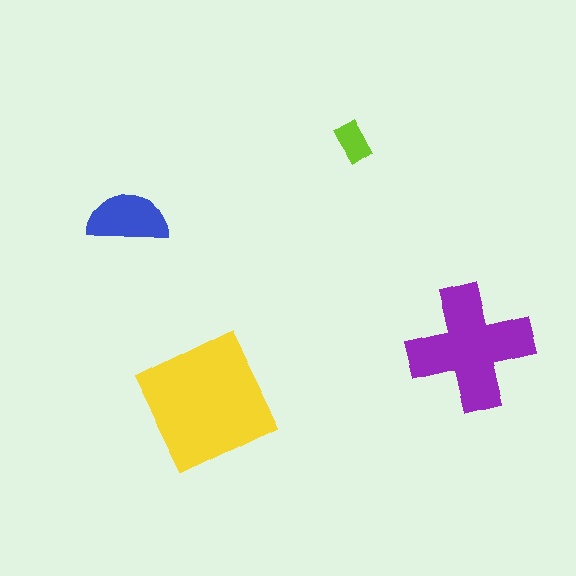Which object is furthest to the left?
The blue semicircle is leftmost.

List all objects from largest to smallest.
The yellow square, the purple cross, the blue semicircle, the lime rectangle.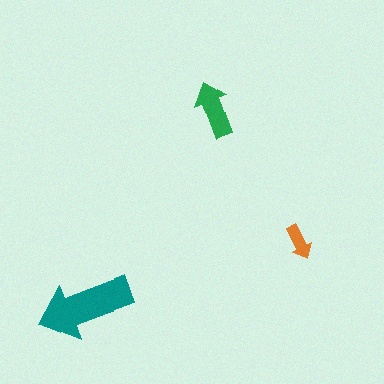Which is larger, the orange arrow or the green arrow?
The green one.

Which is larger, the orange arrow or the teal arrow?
The teal one.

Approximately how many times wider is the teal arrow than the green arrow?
About 1.5 times wider.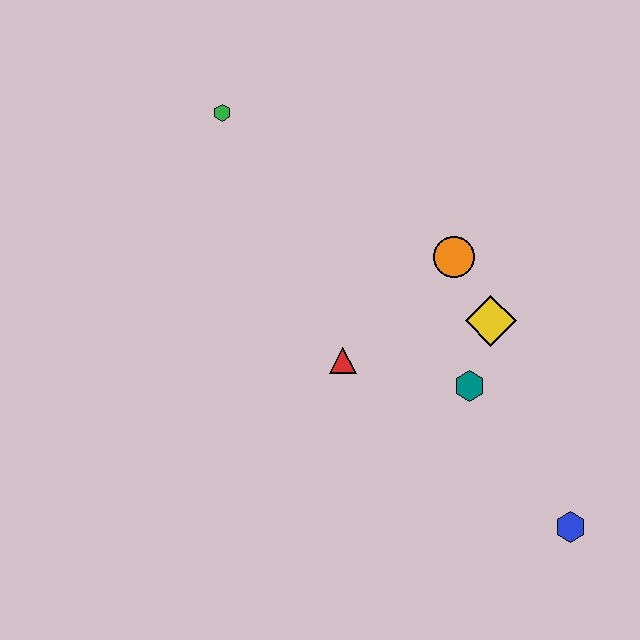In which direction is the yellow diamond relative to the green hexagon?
The yellow diamond is to the right of the green hexagon.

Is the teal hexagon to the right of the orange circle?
Yes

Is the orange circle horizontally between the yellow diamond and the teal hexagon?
No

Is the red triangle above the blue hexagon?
Yes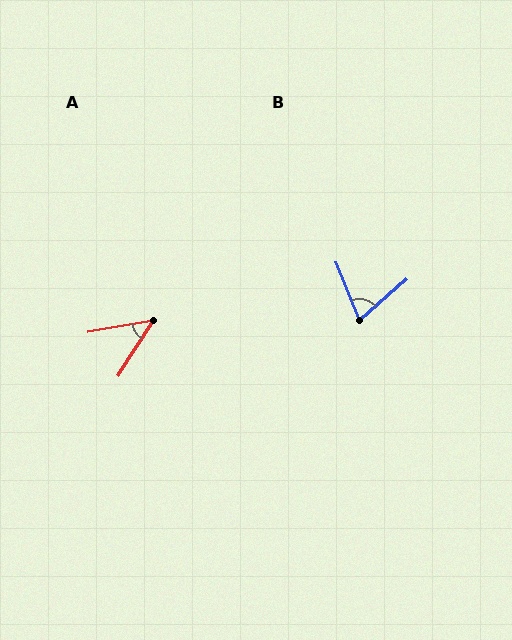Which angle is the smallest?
A, at approximately 47 degrees.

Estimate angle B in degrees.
Approximately 71 degrees.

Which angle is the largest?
B, at approximately 71 degrees.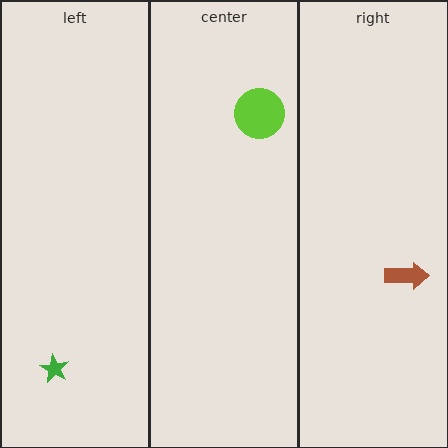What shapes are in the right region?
The brown arrow.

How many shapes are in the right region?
1.